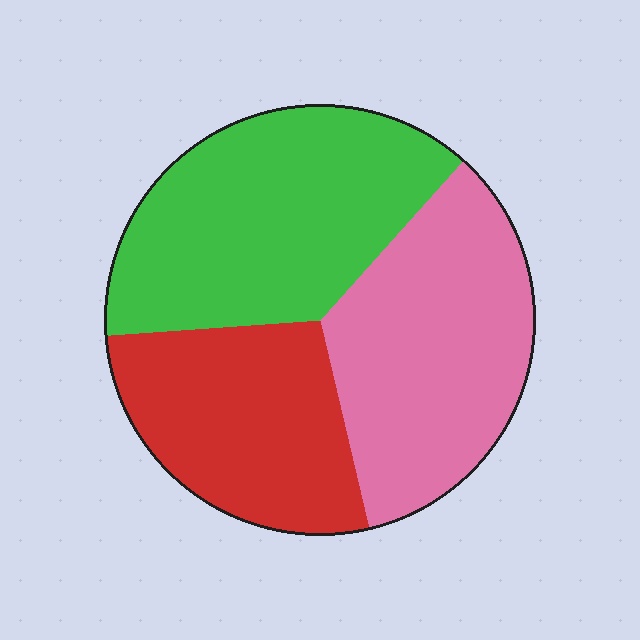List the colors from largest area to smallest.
From largest to smallest: green, pink, red.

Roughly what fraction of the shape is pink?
Pink takes up about one third (1/3) of the shape.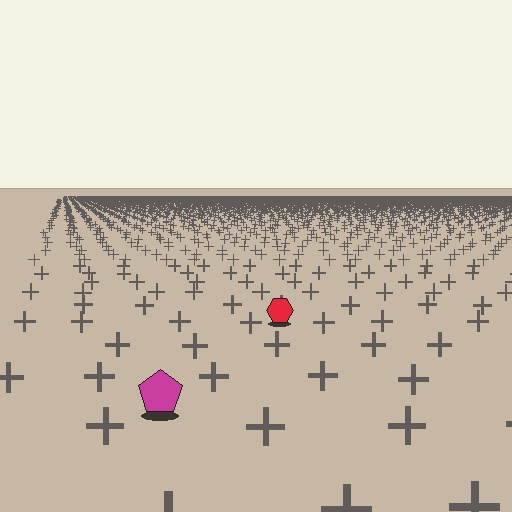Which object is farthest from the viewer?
The red hexagon is farthest from the viewer. It appears smaller and the ground texture around it is denser.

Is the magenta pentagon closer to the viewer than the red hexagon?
Yes. The magenta pentagon is closer — you can tell from the texture gradient: the ground texture is coarser near it.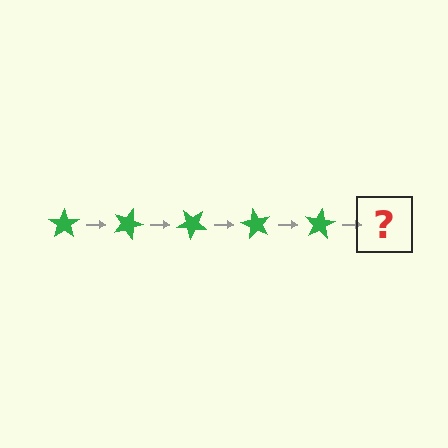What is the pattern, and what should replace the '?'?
The pattern is that the star rotates 20 degrees each step. The '?' should be a green star rotated 100 degrees.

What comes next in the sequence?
The next element should be a green star rotated 100 degrees.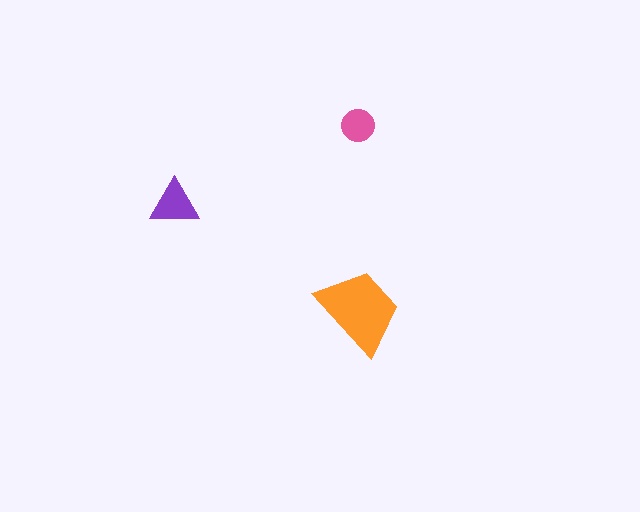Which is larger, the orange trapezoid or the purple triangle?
The orange trapezoid.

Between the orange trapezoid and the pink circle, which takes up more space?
The orange trapezoid.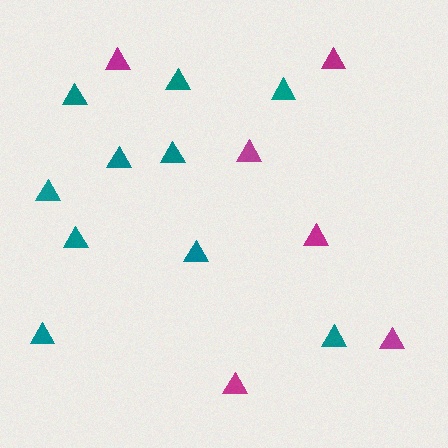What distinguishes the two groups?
There are 2 groups: one group of magenta triangles (6) and one group of teal triangles (10).